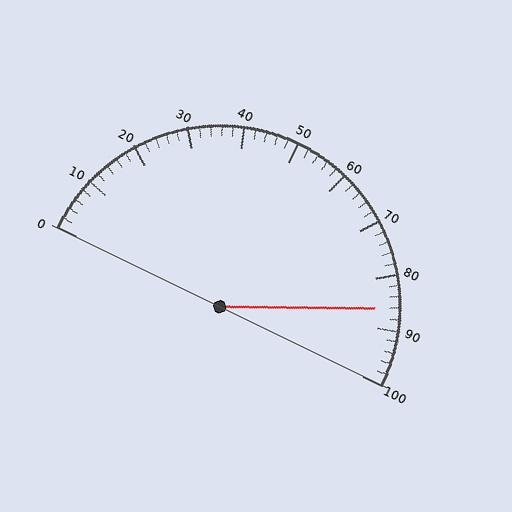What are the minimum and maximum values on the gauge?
The gauge ranges from 0 to 100.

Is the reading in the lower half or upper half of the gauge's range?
The reading is in the upper half of the range (0 to 100).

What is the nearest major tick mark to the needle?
The nearest major tick mark is 90.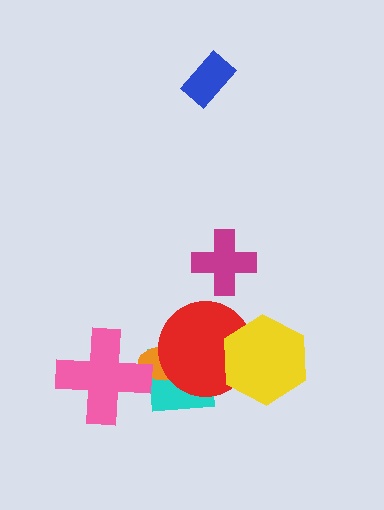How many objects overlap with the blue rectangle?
0 objects overlap with the blue rectangle.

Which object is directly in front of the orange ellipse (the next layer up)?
The red circle is directly in front of the orange ellipse.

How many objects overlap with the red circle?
3 objects overlap with the red circle.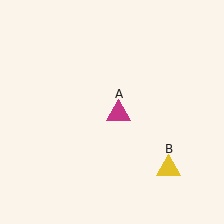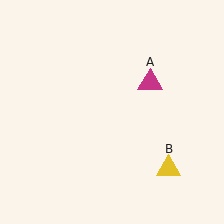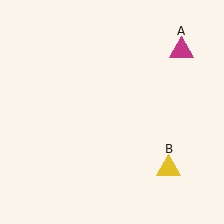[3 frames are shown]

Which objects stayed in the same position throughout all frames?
Yellow triangle (object B) remained stationary.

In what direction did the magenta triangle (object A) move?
The magenta triangle (object A) moved up and to the right.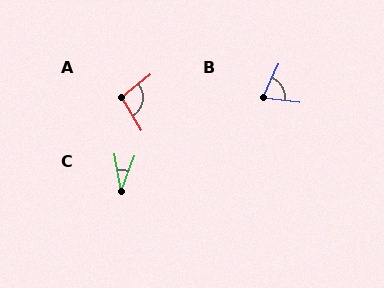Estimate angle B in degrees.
Approximately 73 degrees.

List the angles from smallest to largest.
C (30°), B (73°), A (98°).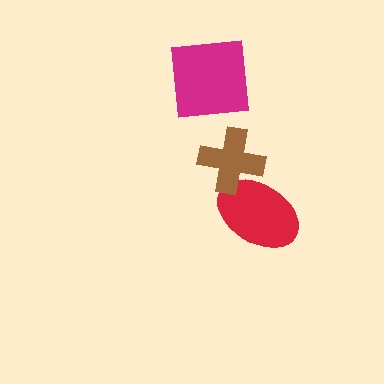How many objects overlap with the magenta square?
0 objects overlap with the magenta square.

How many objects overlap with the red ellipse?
1 object overlaps with the red ellipse.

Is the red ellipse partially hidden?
Yes, it is partially covered by another shape.